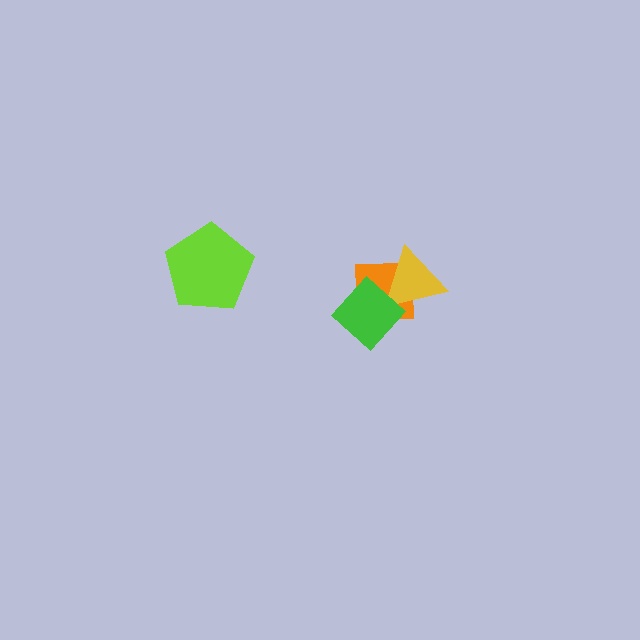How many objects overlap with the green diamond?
2 objects overlap with the green diamond.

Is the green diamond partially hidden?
No, no other shape covers it.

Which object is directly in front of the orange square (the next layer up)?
The yellow triangle is directly in front of the orange square.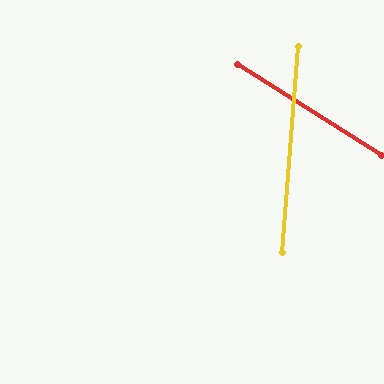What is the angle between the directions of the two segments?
Approximately 62 degrees.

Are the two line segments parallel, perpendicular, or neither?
Neither parallel nor perpendicular — they differ by about 62°.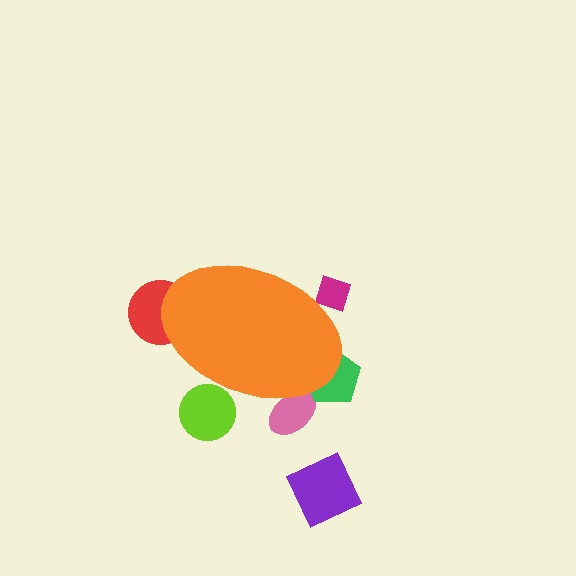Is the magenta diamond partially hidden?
Yes, the magenta diamond is partially hidden behind the orange ellipse.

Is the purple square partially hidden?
No, the purple square is fully visible.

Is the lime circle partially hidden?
Yes, the lime circle is partially hidden behind the orange ellipse.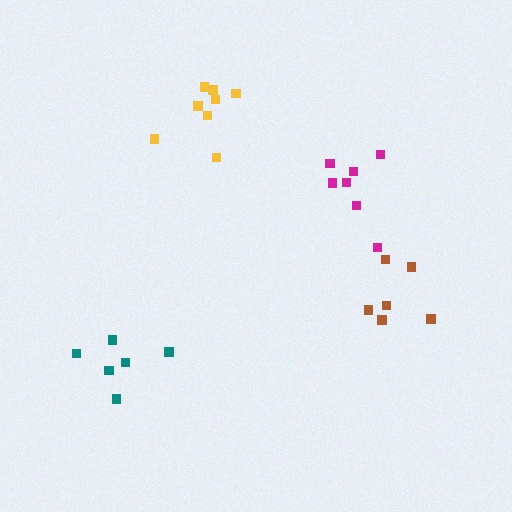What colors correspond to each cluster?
The clusters are colored: magenta, yellow, brown, teal.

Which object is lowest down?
The teal cluster is bottommost.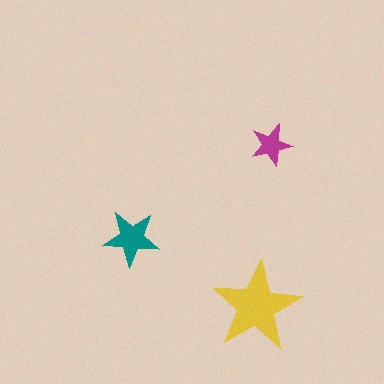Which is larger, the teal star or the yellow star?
The yellow one.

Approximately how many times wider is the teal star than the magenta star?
About 1.5 times wider.